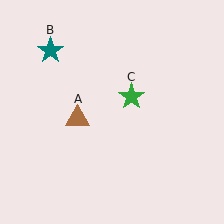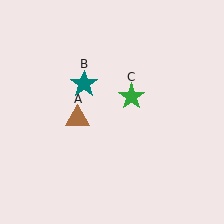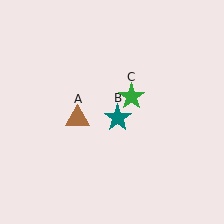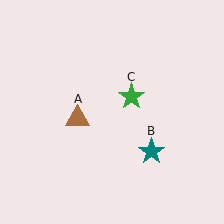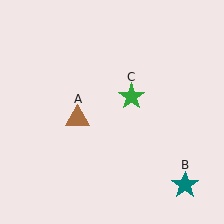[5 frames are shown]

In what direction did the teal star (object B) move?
The teal star (object B) moved down and to the right.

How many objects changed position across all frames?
1 object changed position: teal star (object B).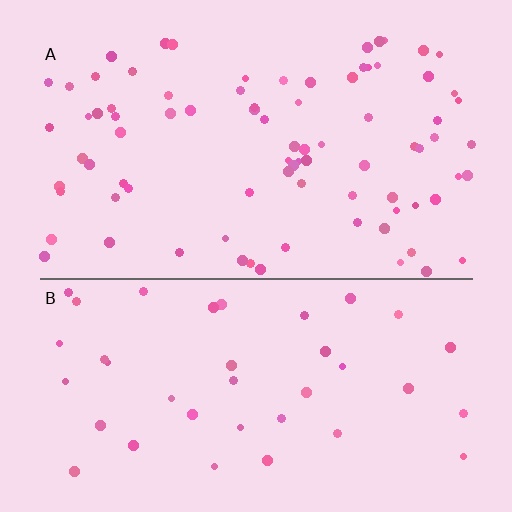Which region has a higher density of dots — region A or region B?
A (the top).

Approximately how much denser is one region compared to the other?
Approximately 2.2× — region A over region B.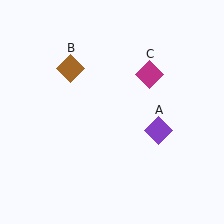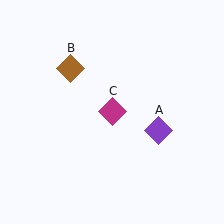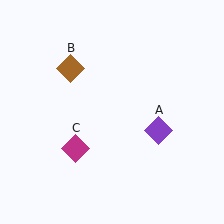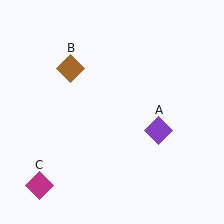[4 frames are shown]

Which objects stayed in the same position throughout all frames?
Purple diamond (object A) and brown diamond (object B) remained stationary.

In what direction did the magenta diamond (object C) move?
The magenta diamond (object C) moved down and to the left.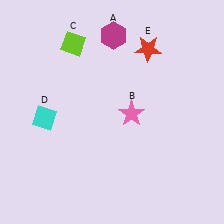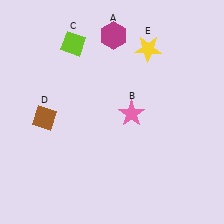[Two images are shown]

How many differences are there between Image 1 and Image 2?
There are 2 differences between the two images.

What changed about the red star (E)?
In Image 1, E is red. In Image 2, it changed to yellow.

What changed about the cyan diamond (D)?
In Image 1, D is cyan. In Image 2, it changed to brown.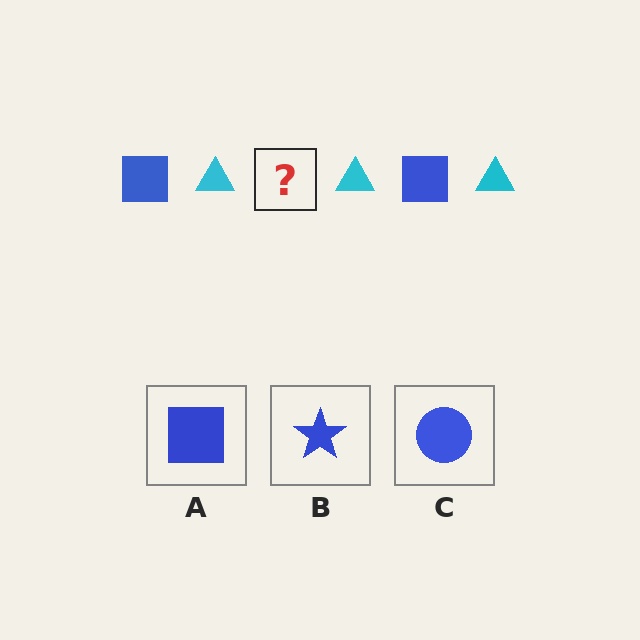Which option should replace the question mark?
Option A.